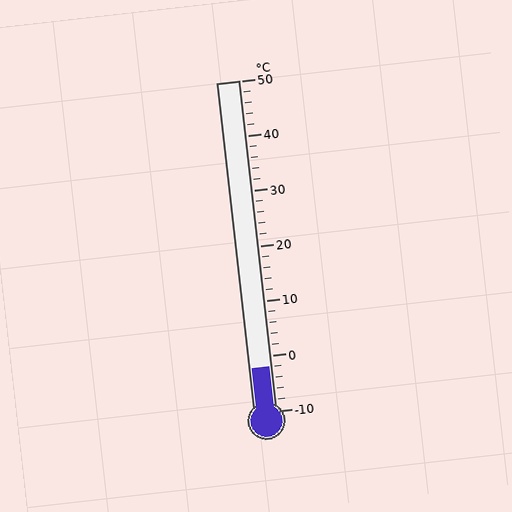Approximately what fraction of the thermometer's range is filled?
The thermometer is filled to approximately 15% of its range.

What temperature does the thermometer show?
The thermometer shows approximately -2°C.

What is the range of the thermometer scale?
The thermometer scale ranges from -10°C to 50°C.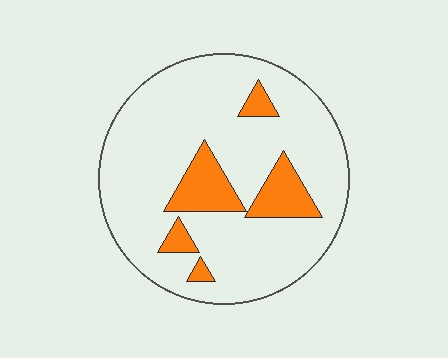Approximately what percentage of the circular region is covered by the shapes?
Approximately 15%.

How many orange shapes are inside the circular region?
5.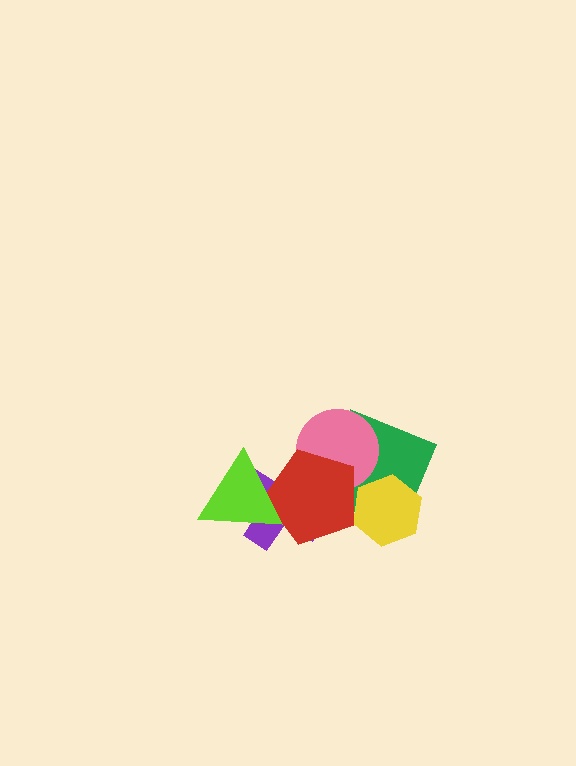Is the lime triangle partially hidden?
No, no other shape covers it.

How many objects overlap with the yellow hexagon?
2 objects overlap with the yellow hexagon.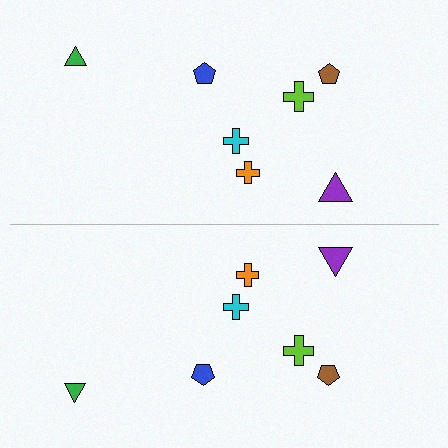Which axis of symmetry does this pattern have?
The pattern has a horizontal axis of symmetry running through the center of the image.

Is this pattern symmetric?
Yes, this pattern has bilateral (reflection) symmetry.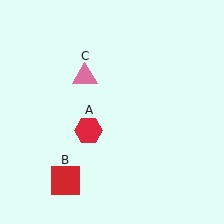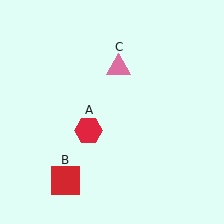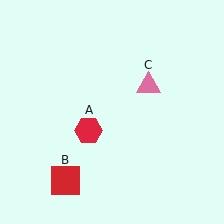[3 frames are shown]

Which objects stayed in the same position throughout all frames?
Red hexagon (object A) and red square (object B) remained stationary.